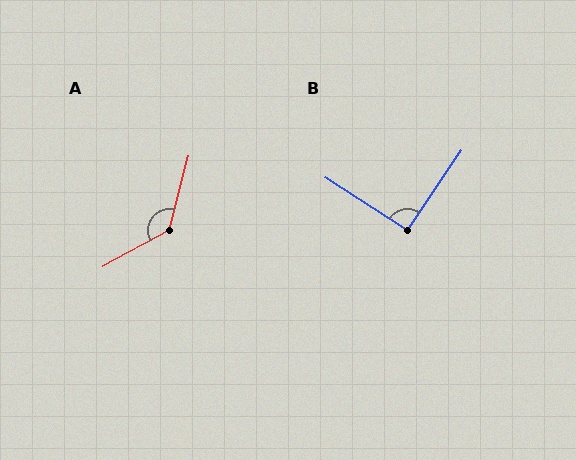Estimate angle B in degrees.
Approximately 91 degrees.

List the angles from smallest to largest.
B (91°), A (133°).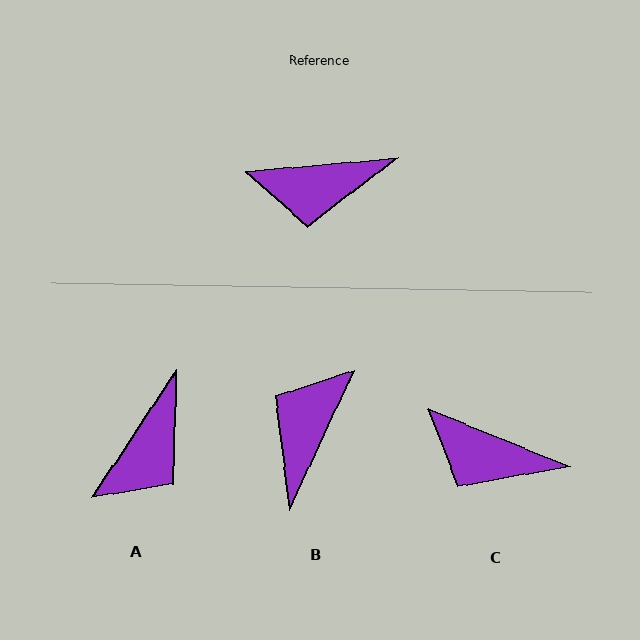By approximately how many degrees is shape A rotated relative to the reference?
Approximately 52 degrees counter-clockwise.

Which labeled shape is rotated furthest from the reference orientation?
B, about 120 degrees away.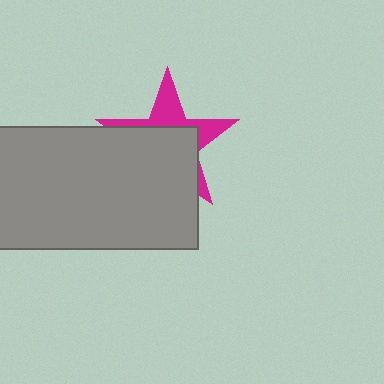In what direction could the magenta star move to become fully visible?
The magenta star could move up. That would shift it out from behind the gray rectangle entirely.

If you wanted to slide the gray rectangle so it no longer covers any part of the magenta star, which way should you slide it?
Slide it down — that is the most direct way to separate the two shapes.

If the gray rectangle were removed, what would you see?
You would see the complete magenta star.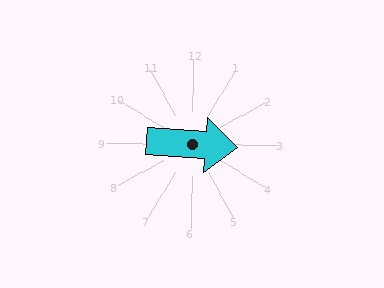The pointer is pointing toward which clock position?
Roughly 3 o'clock.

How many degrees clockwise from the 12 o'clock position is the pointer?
Approximately 94 degrees.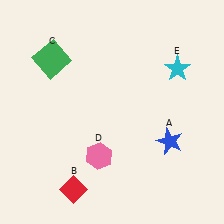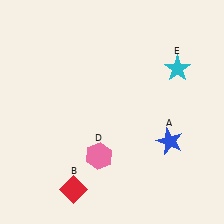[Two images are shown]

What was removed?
The green square (C) was removed in Image 2.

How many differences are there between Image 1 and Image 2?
There is 1 difference between the two images.